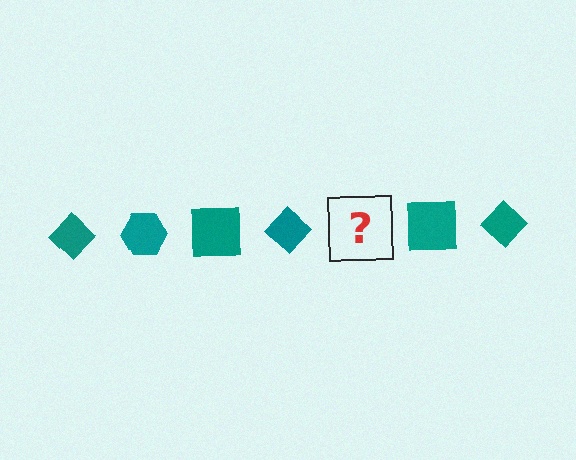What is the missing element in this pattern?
The missing element is a teal hexagon.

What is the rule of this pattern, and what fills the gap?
The rule is that the pattern cycles through diamond, hexagon, square shapes in teal. The gap should be filled with a teal hexagon.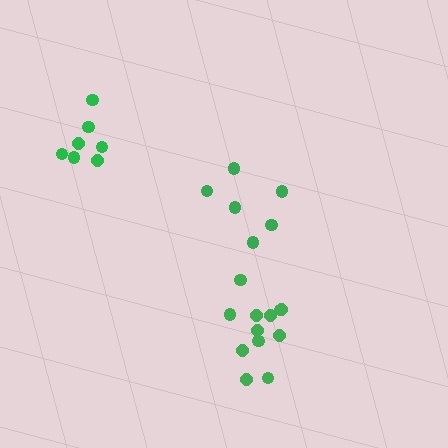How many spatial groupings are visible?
There are 3 spatial groupings.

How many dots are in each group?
Group 1: 12 dots, Group 2: 7 dots, Group 3: 6 dots (25 total).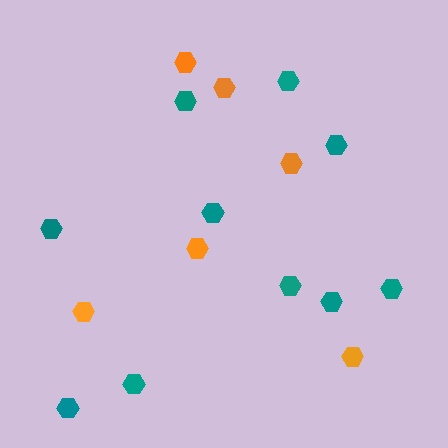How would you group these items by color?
There are 2 groups: one group of orange hexagons (6) and one group of teal hexagons (10).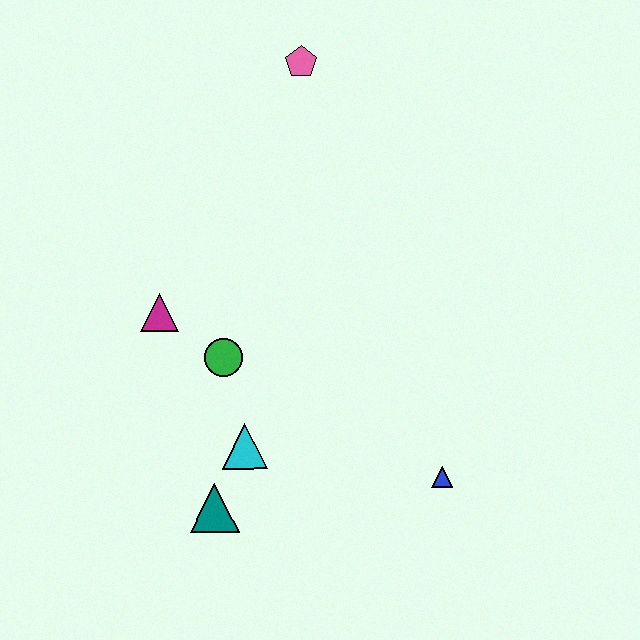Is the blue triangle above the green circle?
No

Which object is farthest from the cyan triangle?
The pink pentagon is farthest from the cyan triangle.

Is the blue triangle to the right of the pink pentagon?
Yes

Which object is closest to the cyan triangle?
The teal triangle is closest to the cyan triangle.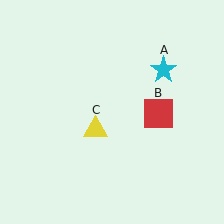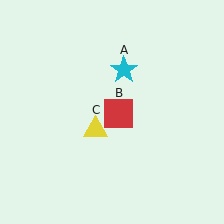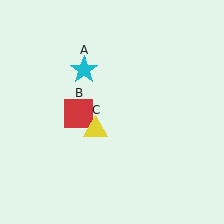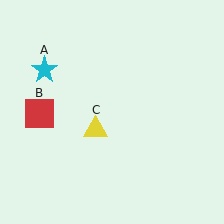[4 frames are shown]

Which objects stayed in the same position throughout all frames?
Yellow triangle (object C) remained stationary.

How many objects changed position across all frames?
2 objects changed position: cyan star (object A), red square (object B).